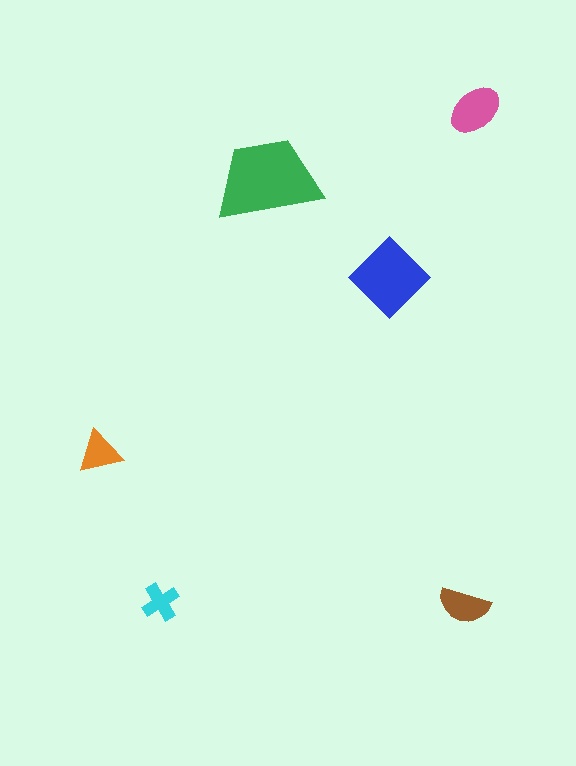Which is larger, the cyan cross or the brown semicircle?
The brown semicircle.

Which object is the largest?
The green trapezoid.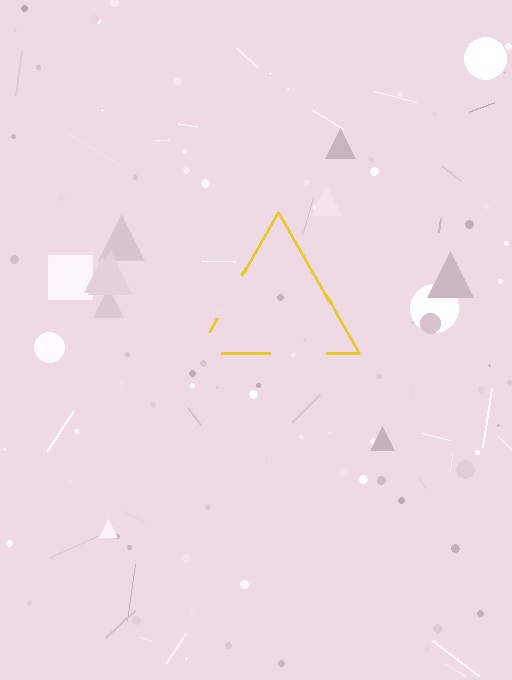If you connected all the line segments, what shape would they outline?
They would outline a triangle.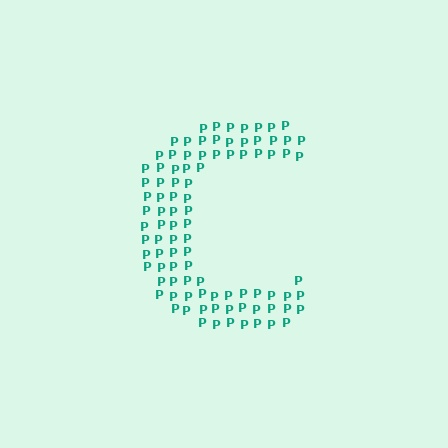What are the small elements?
The small elements are letter P's.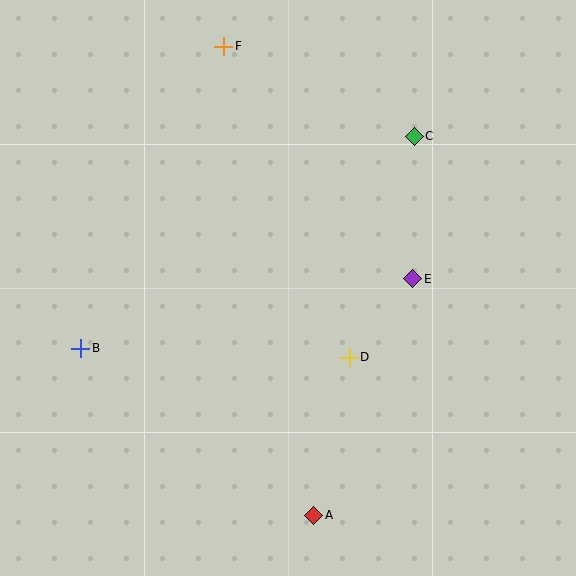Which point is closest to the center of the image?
Point D at (349, 357) is closest to the center.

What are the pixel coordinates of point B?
Point B is at (81, 348).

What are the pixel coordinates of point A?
Point A is at (314, 515).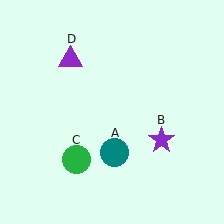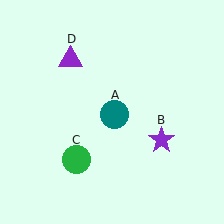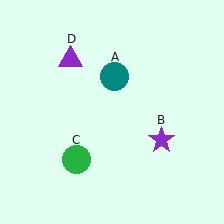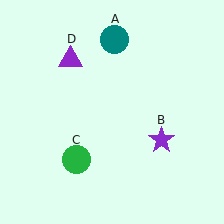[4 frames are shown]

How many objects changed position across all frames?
1 object changed position: teal circle (object A).